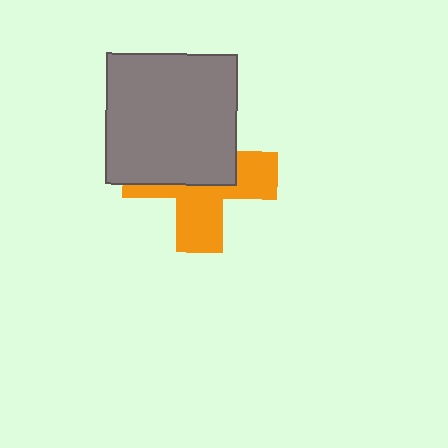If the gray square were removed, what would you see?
You would see the complete orange cross.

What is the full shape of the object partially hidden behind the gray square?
The partially hidden object is an orange cross.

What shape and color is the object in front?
The object in front is a gray square.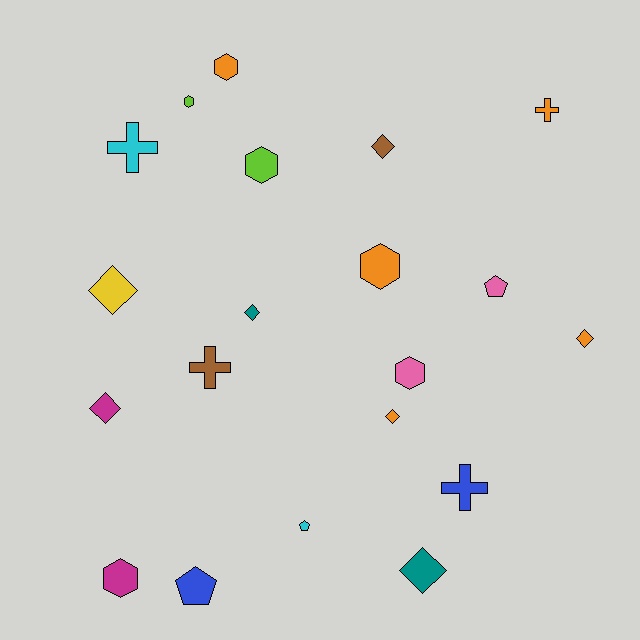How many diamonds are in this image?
There are 7 diamonds.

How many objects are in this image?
There are 20 objects.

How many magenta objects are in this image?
There are 2 magenta objects.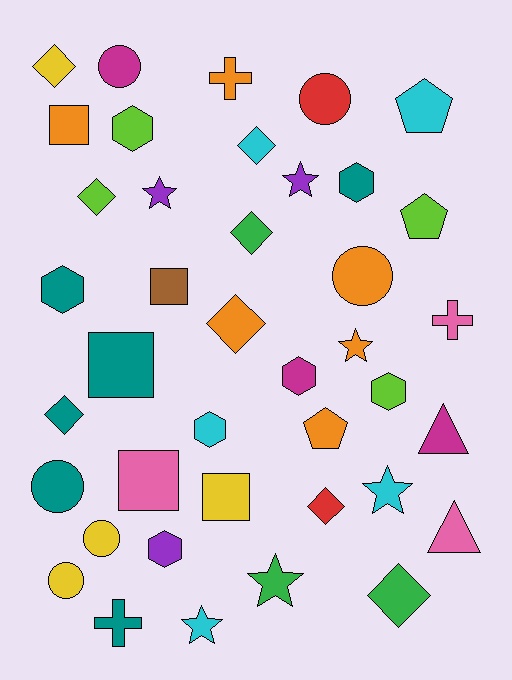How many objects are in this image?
There are 40 objects.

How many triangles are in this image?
There are 2 triangles.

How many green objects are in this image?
There are 3 green objects.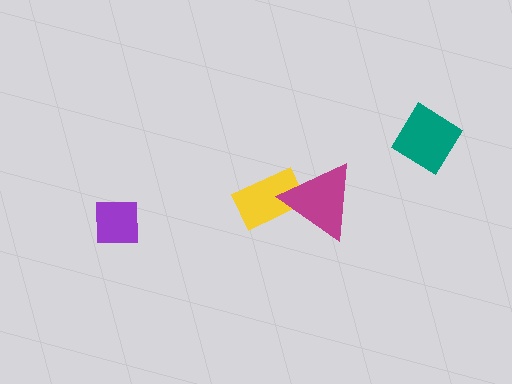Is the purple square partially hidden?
No, no other shape covers it.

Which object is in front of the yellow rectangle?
The magenta triangle is in front of the yellow rectangle.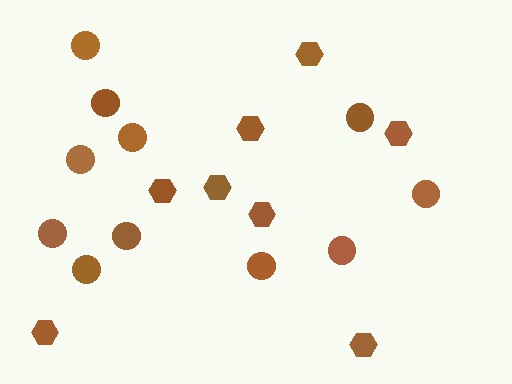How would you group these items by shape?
There are 2 groups: one group of circles (11) and one group of hexagons (8).